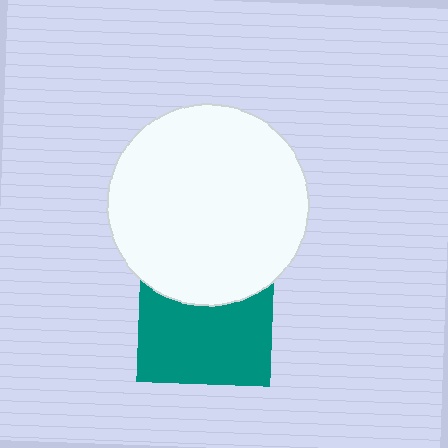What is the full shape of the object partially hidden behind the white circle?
The partially hidden object is a teal square.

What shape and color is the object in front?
The object in front is a white circle.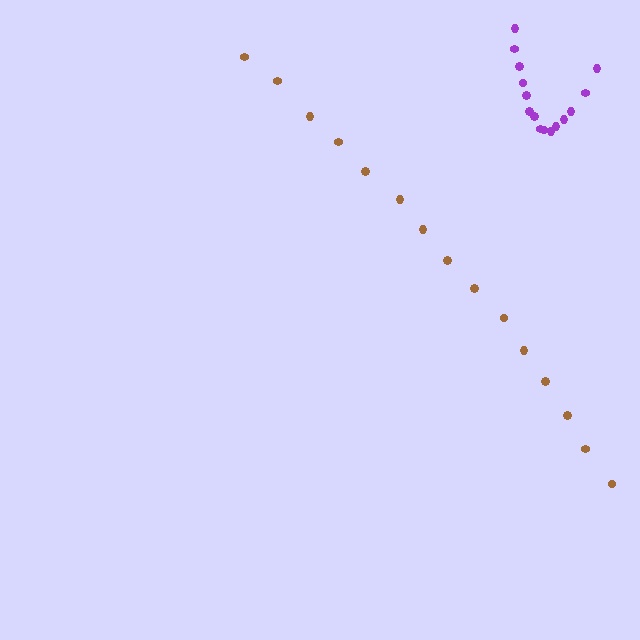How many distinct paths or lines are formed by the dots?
There are 2 distinct paths.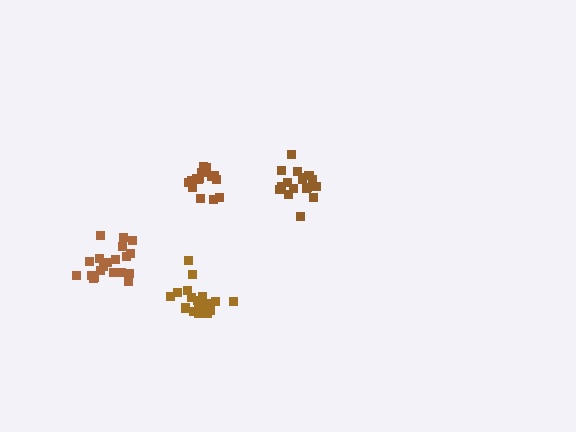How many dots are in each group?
Group 1: 19 dots, Group 2: 20 dots, Group 3: 18 dots, Group 4: 15 dots (72 total).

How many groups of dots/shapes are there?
There are 4 groups.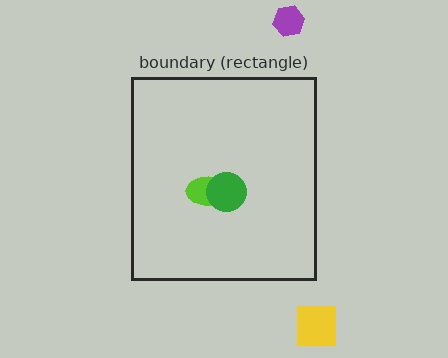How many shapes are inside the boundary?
2 inside, 2 outside.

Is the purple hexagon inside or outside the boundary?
Outside.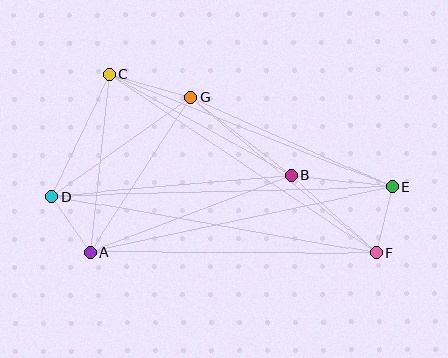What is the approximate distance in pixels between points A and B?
The distance between A and B is approximately 215 pixels.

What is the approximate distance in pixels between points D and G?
The distance between D and G is approximately 170 pixels.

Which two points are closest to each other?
Points E and F are closest to each other.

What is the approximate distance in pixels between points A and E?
The distance between A and E is approximately 309 pixels.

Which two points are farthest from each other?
Points D and E are farthest from each other.